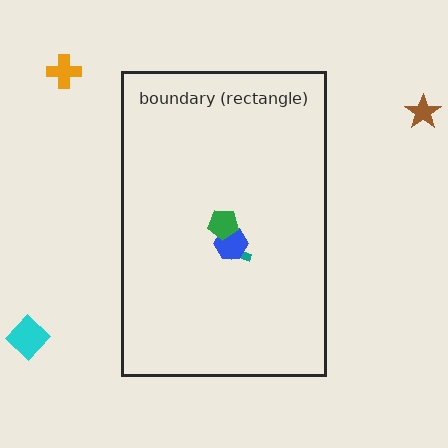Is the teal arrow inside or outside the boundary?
Inside.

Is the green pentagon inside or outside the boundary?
Inside.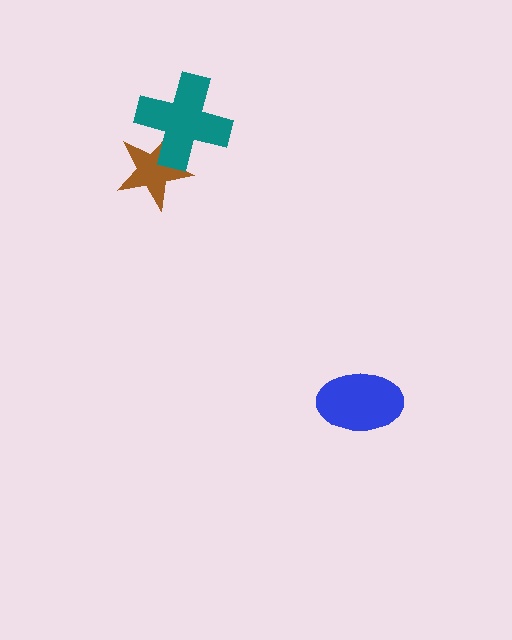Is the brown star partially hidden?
Yes, it is partially covered by another shape.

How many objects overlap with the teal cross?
1 object overlaps with the teal cross.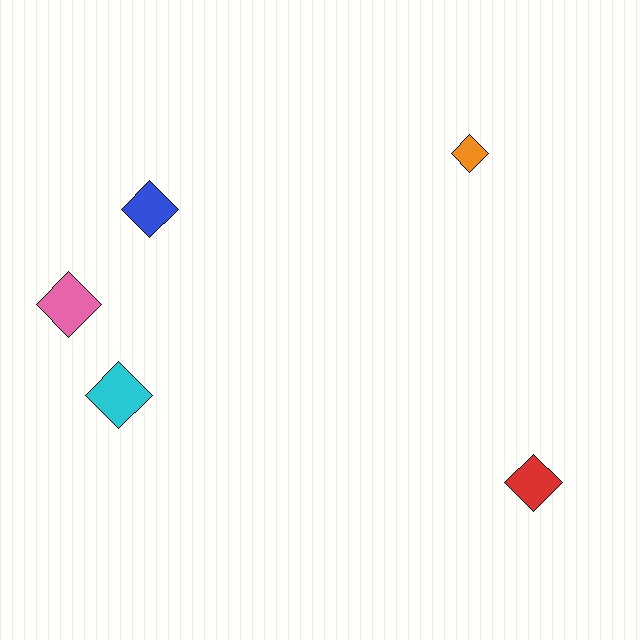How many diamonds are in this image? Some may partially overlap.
There are 5 diamonds.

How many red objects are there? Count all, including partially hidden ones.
There is 1 red object.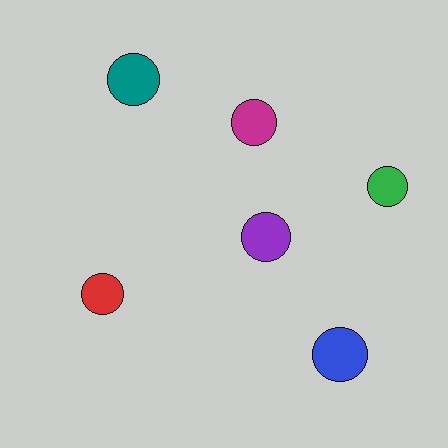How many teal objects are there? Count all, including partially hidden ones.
There is 1 teal object.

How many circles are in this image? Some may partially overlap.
There are 6 circles.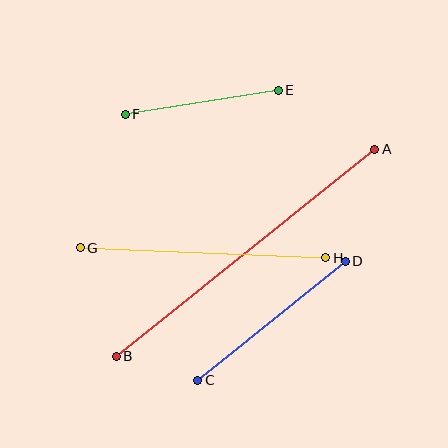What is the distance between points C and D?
The distance is approximately 189 pixels.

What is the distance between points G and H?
The distance is approximately 246 pixels.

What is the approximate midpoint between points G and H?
The midpoint is at approximately (203, 253) pixels.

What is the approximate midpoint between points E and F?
The midpoint is at approximately (202, 102) pixels.